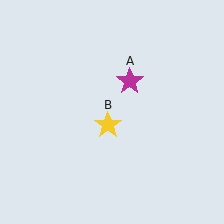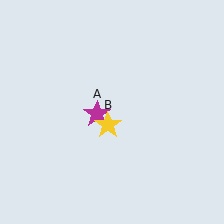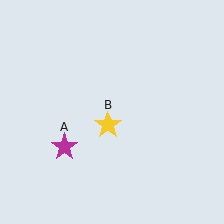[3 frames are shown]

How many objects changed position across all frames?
1 object changed position: magenta star (object A).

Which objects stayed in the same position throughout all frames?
Yellow star (object B) remained stationary.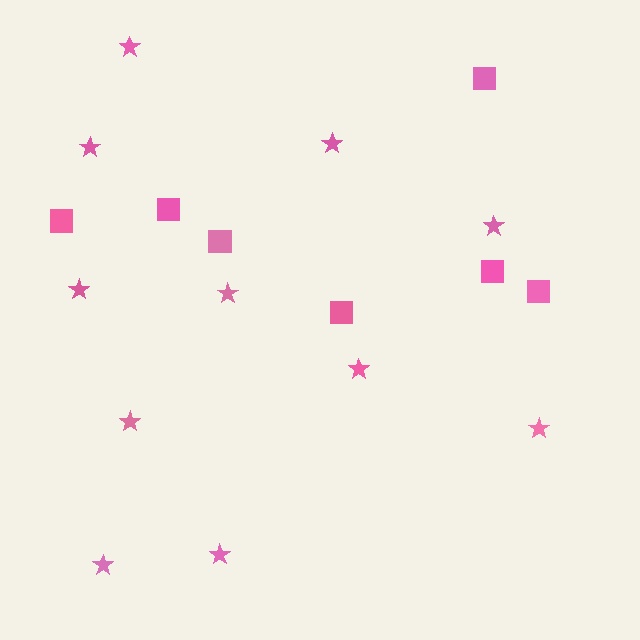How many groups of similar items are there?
There are 2 groups: one group of stars (11) and one group of squares (7).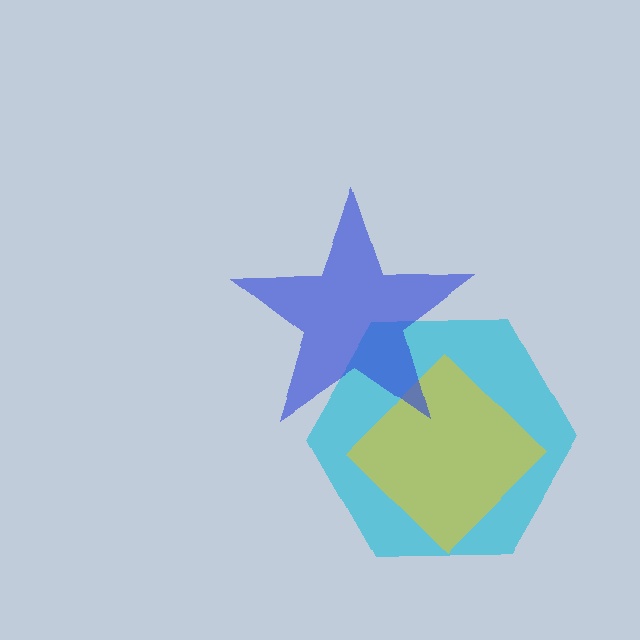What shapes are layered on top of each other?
The layered shapes are: a cyan hexagon, a yellow diamond, a blue star.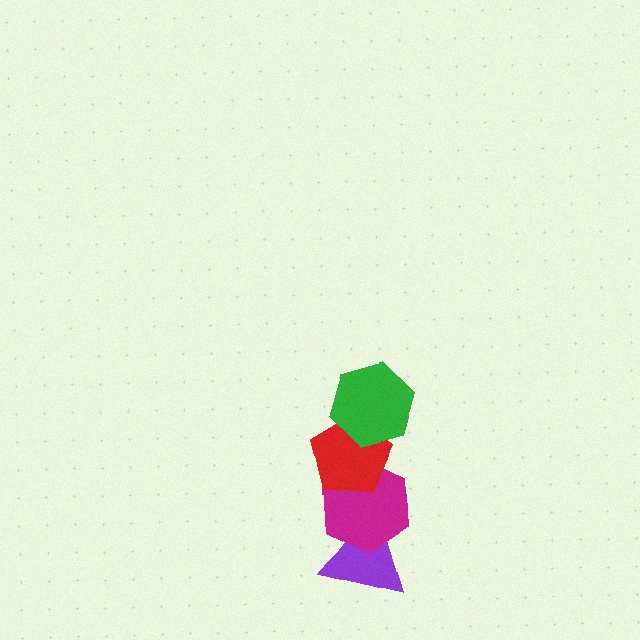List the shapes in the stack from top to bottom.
From top to bottom: the green hexagon, the red pentagon, the magenta hexagon, the purple triangle.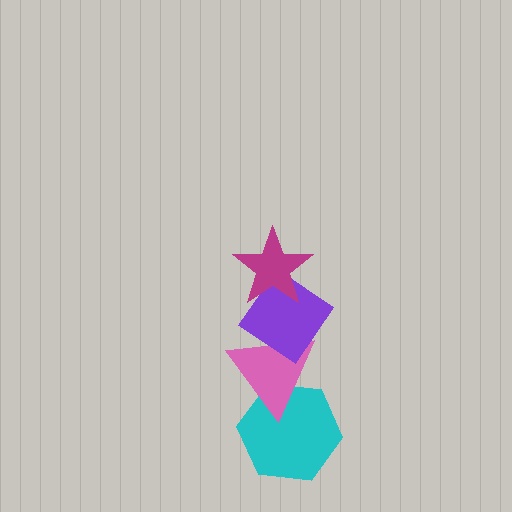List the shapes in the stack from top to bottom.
From top to bottom: the magenta star, the purple diamond, the pink triangle, the cyan hexagon.